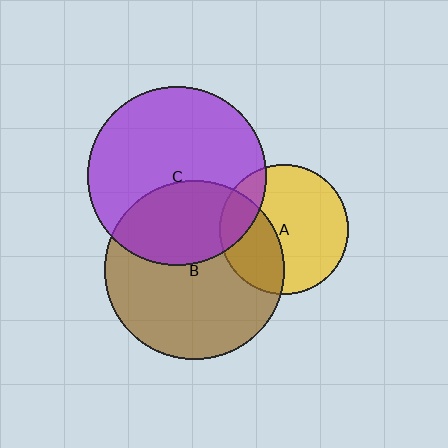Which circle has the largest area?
Circle B (brown).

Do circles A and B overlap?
Yes.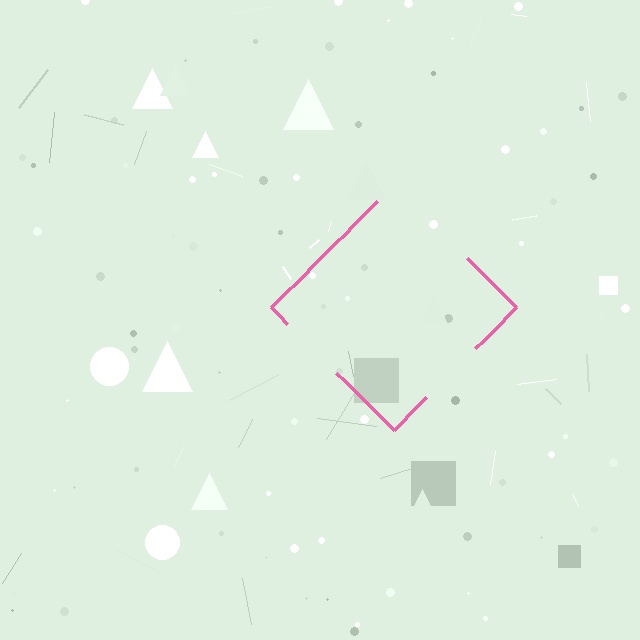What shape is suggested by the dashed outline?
The dashed outline suggests a diamond.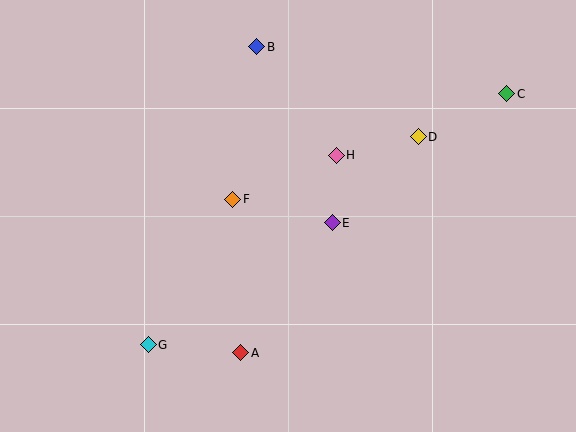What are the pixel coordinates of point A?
Point A is at (241, 353).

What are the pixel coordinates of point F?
Point F is at (233, 199).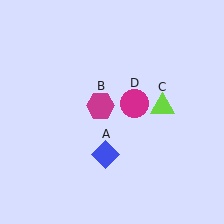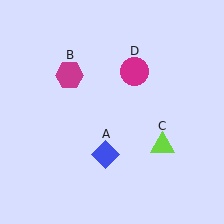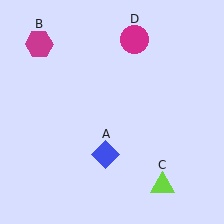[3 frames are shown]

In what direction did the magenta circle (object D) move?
The magenta circle (object D) moved up.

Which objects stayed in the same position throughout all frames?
Blue diamond (object A) remained stationary.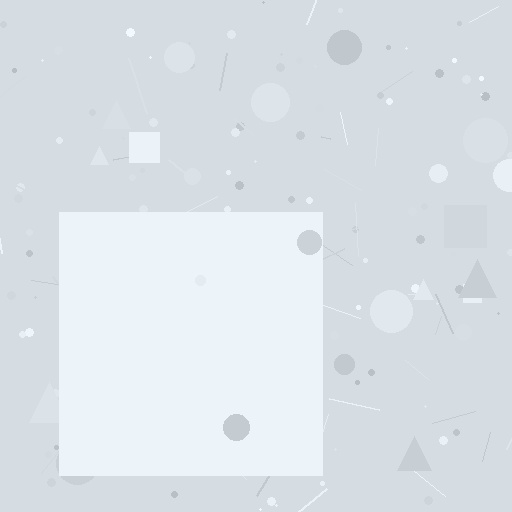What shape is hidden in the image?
A square is hidden in the image.